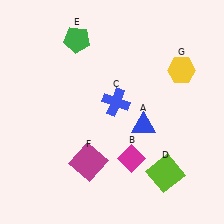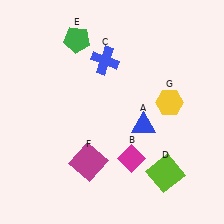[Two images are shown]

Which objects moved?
The objects that moved are: the blue cross (C), the yellow hexagon (G).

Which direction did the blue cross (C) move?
The blue cross (C) moved up.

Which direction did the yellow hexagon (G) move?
The yellow hexagon (G) moved down.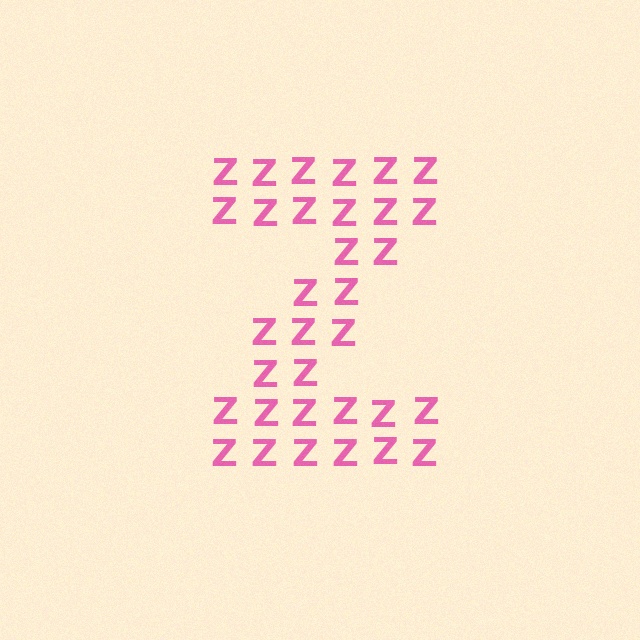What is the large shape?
The large shape is the letter Z.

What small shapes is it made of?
It is made of small letter Z's.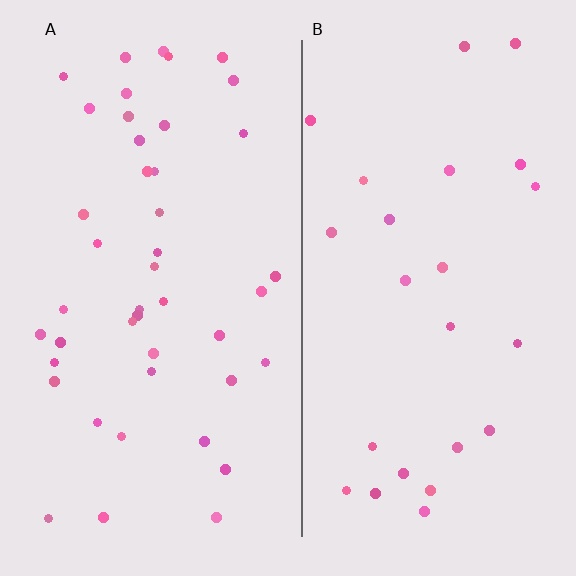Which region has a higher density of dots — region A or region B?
A (the left).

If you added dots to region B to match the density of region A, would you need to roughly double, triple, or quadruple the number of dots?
Approximately double.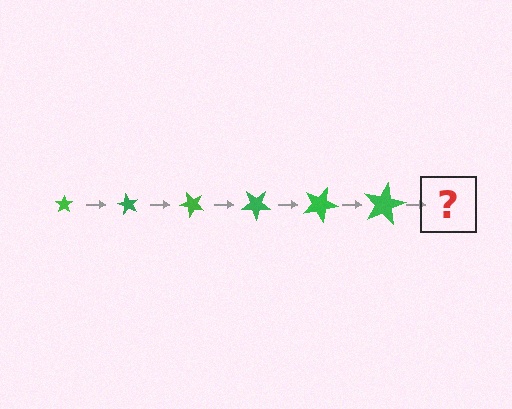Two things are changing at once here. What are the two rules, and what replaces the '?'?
The two rules are that the star grows larger each step and it rotates 60 degrees each step. The '?' should be a star, larger than the previous one and rotated 360 degrees from the start.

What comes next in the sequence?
The next element should be a star, larger than the previous one and rotated 360 degrees from the start.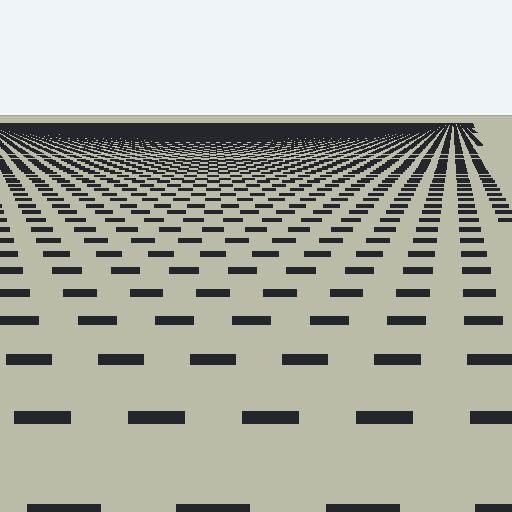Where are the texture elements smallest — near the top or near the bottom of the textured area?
Near the top.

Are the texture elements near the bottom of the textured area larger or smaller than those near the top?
Larger. Near the bottom, elements are closer to the viewer and appear at a bigger on-screen size.